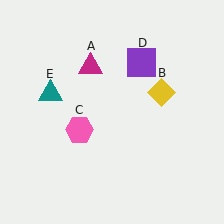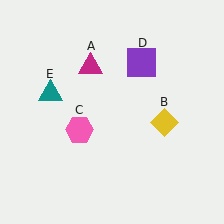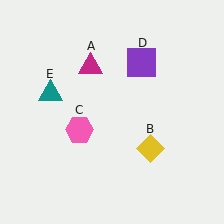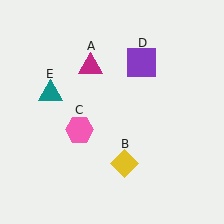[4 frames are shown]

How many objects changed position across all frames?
1 object changed position: yellow diamond (object B).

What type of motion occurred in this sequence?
The yellow diamond (object B) rotated clockwise around the center of the scene.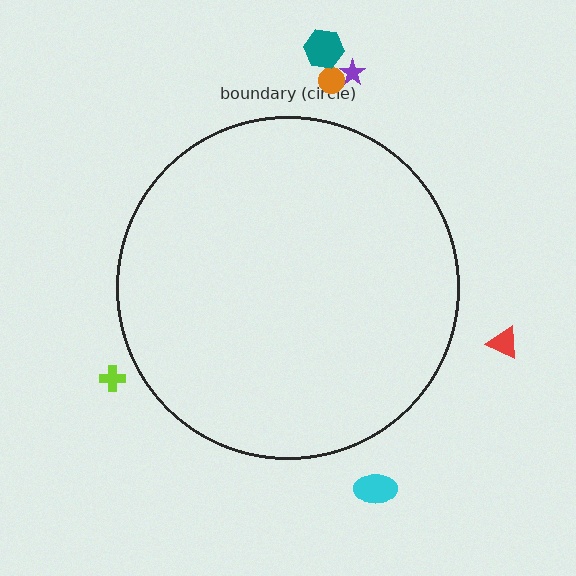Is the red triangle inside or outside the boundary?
Outside.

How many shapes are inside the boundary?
0 inside, 6 outside.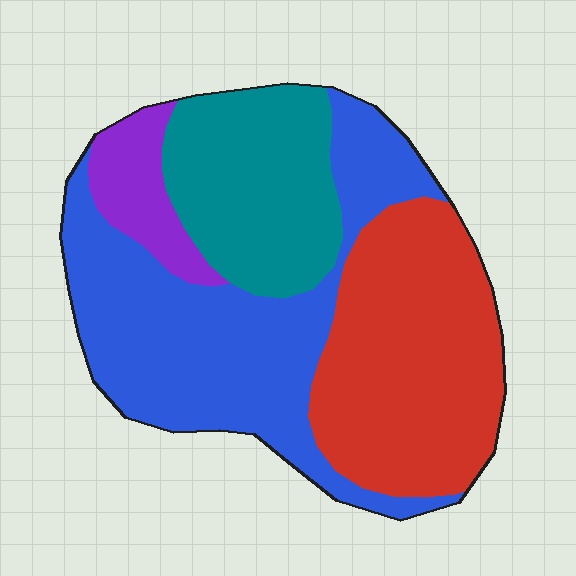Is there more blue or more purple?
Blue.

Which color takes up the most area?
Blue, at roughly 40%.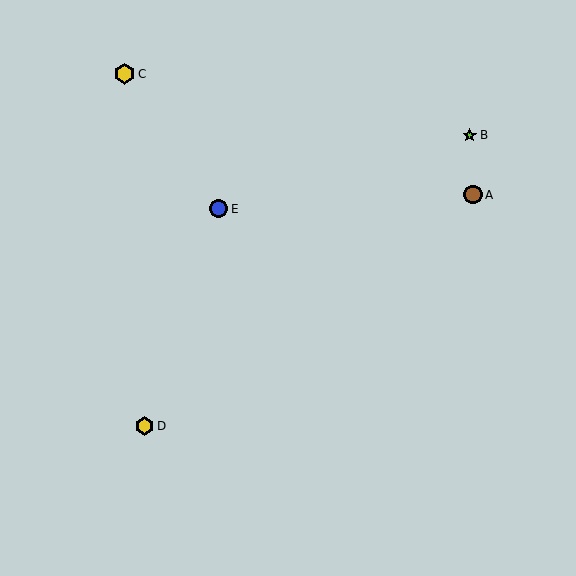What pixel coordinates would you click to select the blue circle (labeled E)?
Click at (219, 209) to select the blue circle E.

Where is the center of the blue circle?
The center of the blue circle is at (219, 209).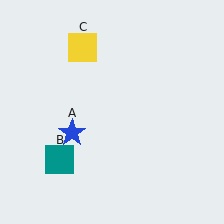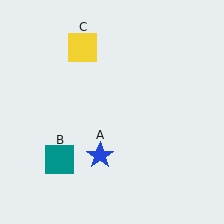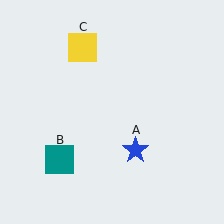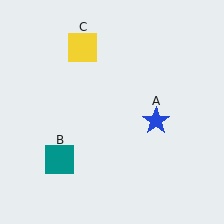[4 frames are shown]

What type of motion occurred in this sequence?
The blue star (object A) rotated counterclockwise around the center of the scene.